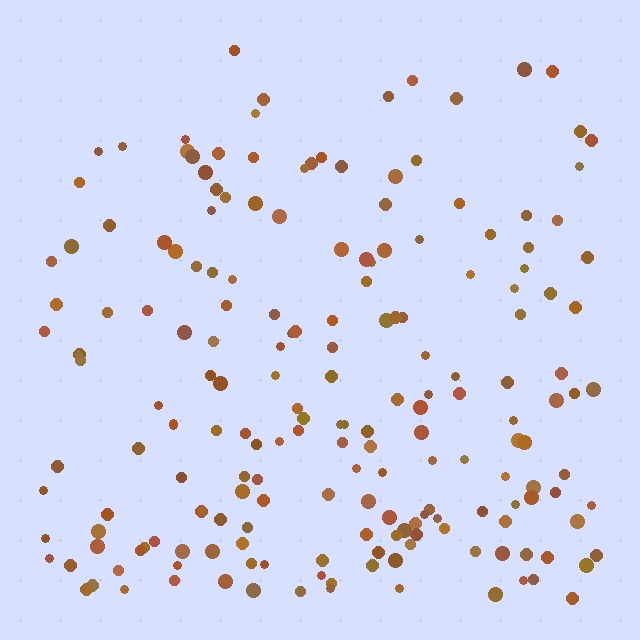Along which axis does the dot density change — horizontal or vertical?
Vertical.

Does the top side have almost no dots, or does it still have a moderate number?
Still a moderate number, just noticeably fewer than the bottom.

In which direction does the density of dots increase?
From top to bottom, with the bottom side densest.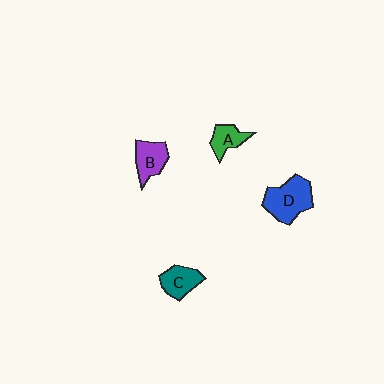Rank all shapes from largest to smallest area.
From largest to smallest: D (blue), B (purple), C (teal), A (green).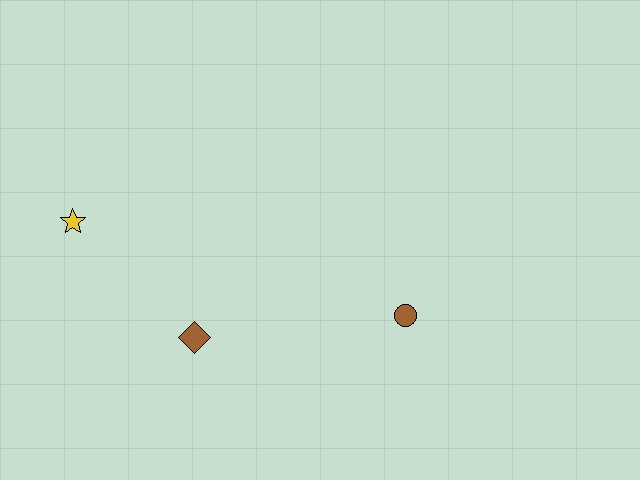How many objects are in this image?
There are 3 objects.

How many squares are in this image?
There are no squares.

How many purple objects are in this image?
There are no purple objects.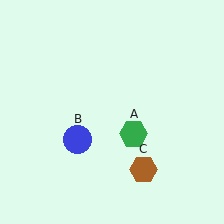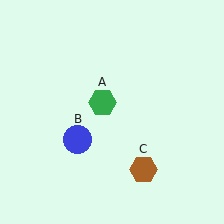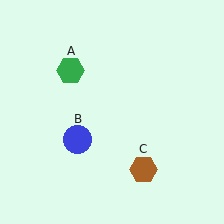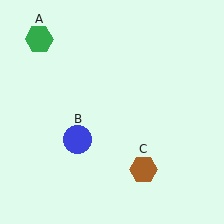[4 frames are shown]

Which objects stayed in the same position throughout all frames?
Blue circle (object B) and brown hexagon (object C) remained stationary.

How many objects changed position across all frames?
1 object changed position: green hexagon (object A).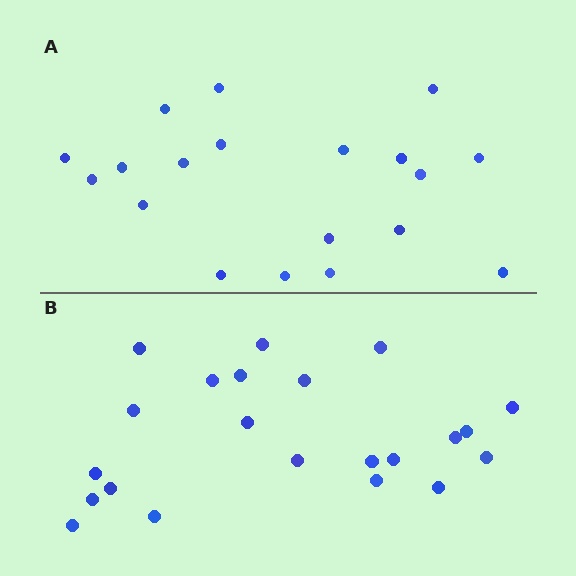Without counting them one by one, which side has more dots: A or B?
Region B (the bottom region) has more dots.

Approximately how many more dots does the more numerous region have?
Region B has just a few more — roughly 2 or 3 more dots than region A.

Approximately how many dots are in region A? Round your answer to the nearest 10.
About 20 dots. (The exact count is 19, which rounds to 20.)